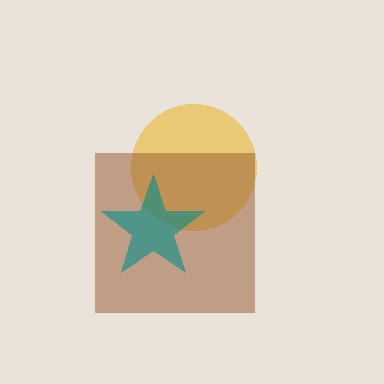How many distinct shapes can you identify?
There are 3 distinct shapes: a yellow circle, a brown square, a teal star.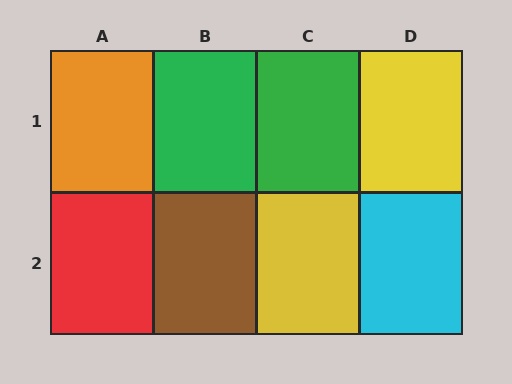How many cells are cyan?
1 cell is cyan.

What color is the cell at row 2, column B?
Brown.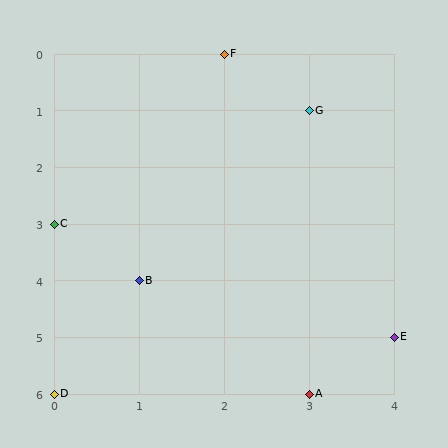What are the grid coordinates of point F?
Point F is at grid coordinates (2, 0).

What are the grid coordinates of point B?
Point B is at grid coordinates (1, 4).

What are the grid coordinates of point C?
Point C is at grid coordinates (0, 3).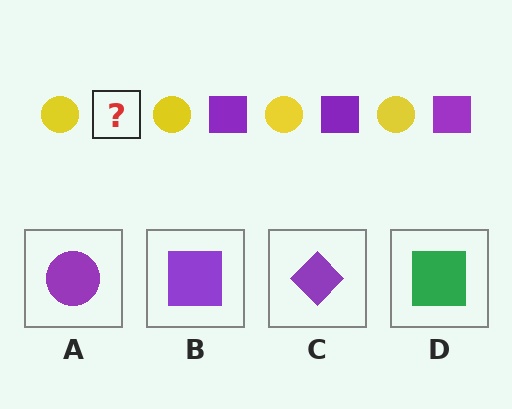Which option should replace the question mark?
Option B.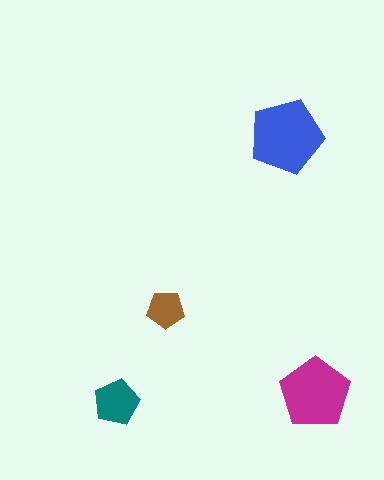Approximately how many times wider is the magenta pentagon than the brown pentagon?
About 2 times wider.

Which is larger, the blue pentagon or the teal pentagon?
The blue one.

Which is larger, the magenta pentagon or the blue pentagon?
The blue one.